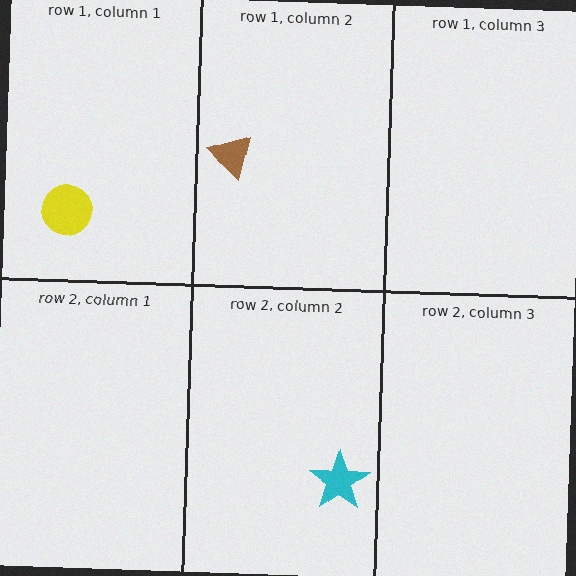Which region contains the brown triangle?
The row 1, column 2 region.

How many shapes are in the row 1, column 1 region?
1.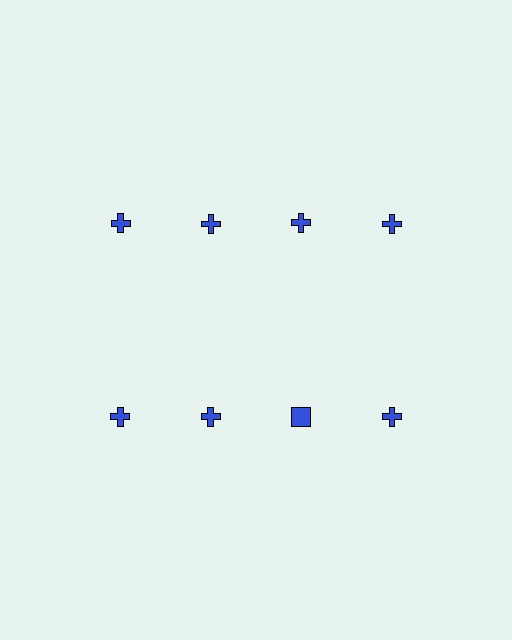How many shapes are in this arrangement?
There are 8 shapes arranged in a grid pattern.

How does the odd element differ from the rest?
It has a different shape: square instead of cross.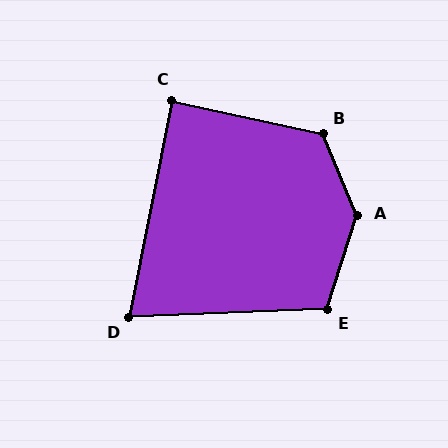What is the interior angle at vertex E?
Approximately 110 degrees (obtuse).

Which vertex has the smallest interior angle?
D, at approximately 76 degrees.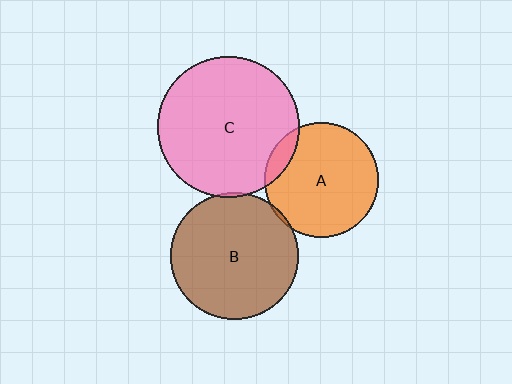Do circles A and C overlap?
Yes.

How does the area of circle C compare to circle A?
Approximately 1.5 times.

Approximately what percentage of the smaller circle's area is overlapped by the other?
Approximately 10%.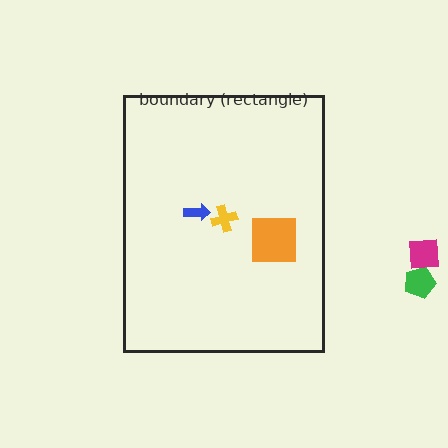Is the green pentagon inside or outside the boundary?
Outside.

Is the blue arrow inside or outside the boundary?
Inside.